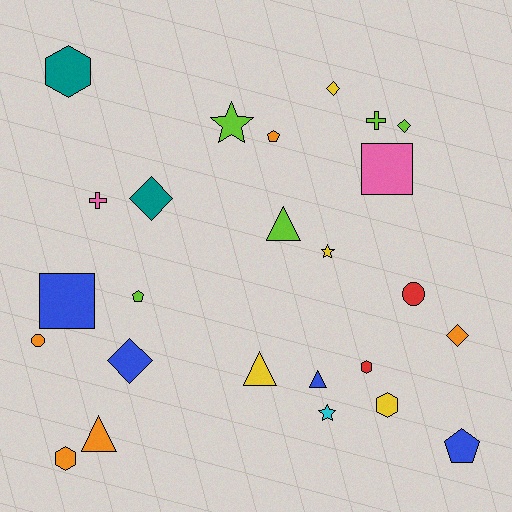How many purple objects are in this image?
There are no purple objects.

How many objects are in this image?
There are 25 objects.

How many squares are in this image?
There are 2 squares.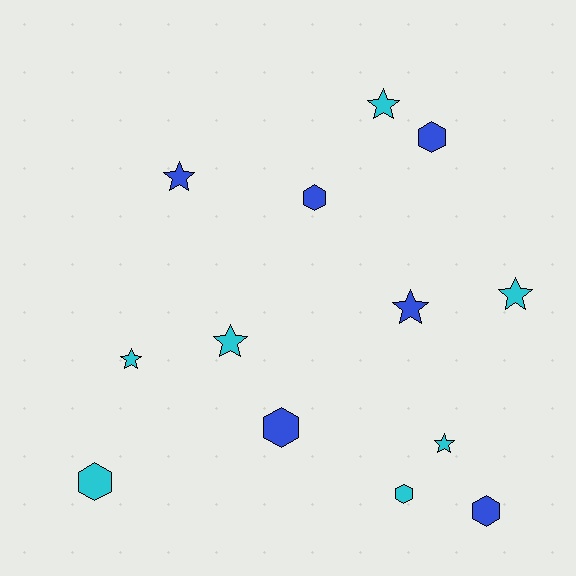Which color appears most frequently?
Cyan, with 7 objects.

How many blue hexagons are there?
There are 4 blue hexagons.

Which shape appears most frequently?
Star, with 7 objects.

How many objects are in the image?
There are 13 objects.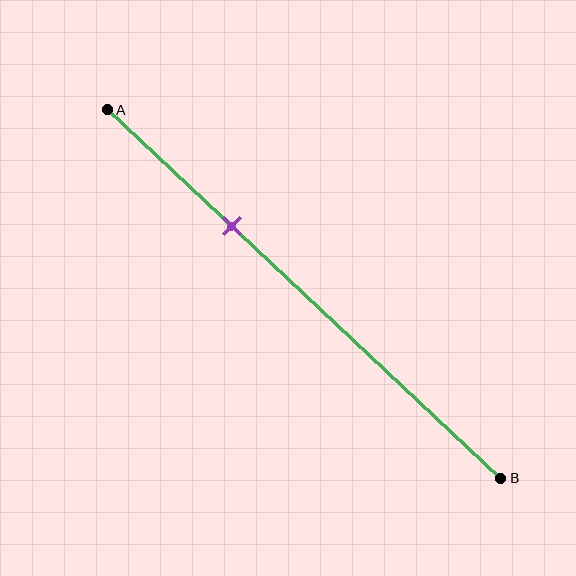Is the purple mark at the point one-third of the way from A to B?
Yes, the mark is approximately at the one-third point.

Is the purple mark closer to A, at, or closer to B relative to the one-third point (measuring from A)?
The purple mark is approximately at the one-third point of segment AB.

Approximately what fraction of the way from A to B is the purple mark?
The purple mark is approximately 30% of the way from A to B.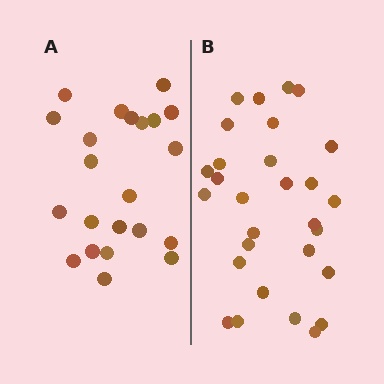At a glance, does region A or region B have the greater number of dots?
Region B (the right region) has more dots.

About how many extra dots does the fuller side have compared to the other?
Region B has roughly 8 or so more dots than region A.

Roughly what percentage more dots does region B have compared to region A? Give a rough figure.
About 30% more.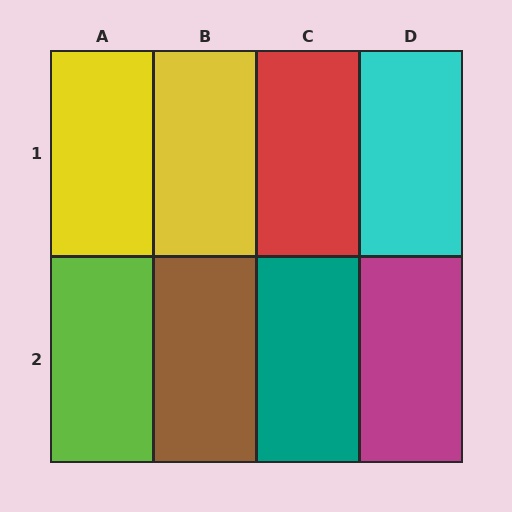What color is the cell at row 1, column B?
Yellow.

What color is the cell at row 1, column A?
Yellow.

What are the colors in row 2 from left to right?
Lime, brown, teal, magenta.